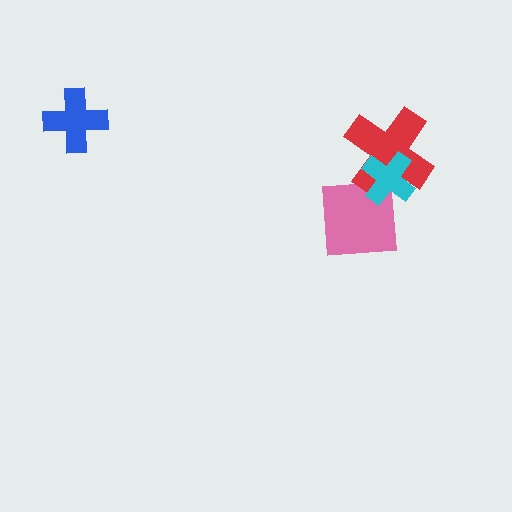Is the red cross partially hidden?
Yes, it is partially covered by another shape.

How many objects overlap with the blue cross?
0 objects overlap with the blue cross.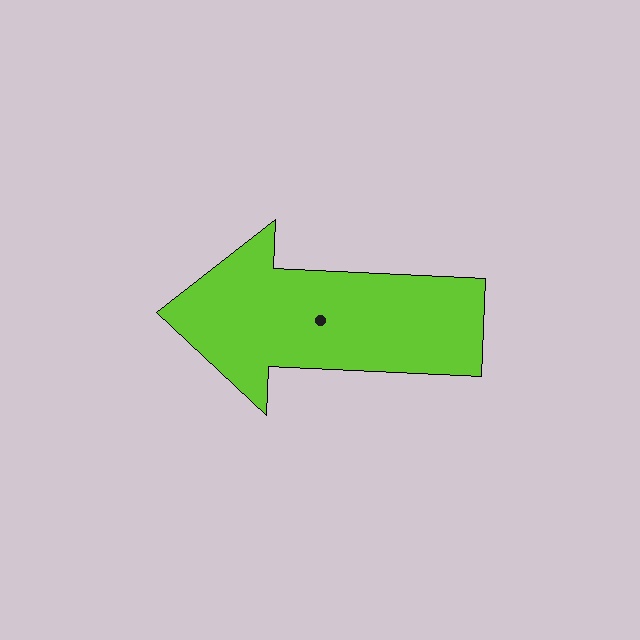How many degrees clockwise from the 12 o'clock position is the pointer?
Approximately 273 degrees.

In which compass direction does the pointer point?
West.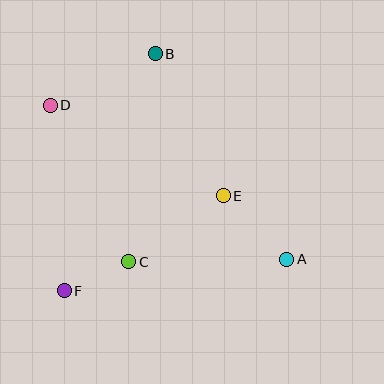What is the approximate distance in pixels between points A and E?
The distance between A and E is approximately 90 pixels.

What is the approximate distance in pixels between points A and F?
The distance between A and F is approximately 225 pixels.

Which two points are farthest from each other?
Points A and D are farthest from each other.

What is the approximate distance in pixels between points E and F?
The distance between E and F is approximately 185 pixels.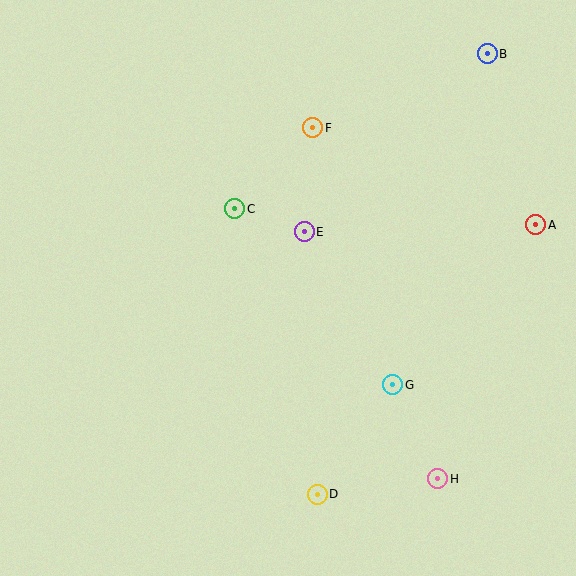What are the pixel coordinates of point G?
Point G is at (393, 385).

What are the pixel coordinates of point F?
Point F is at (313, 128).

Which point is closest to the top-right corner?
Point B is closest to the top-right corner.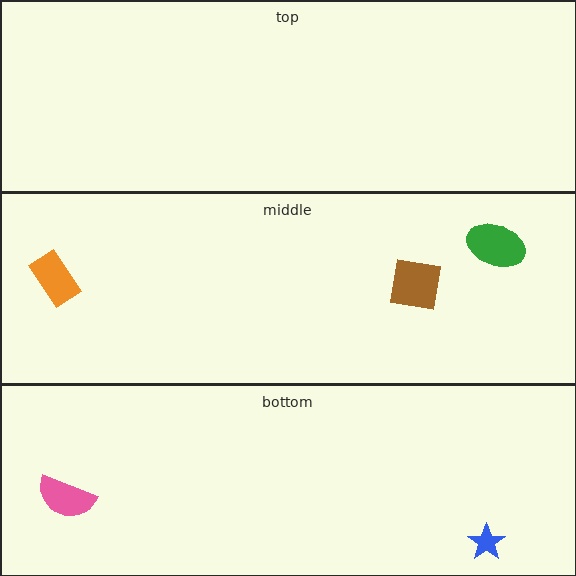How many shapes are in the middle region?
3.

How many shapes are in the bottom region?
2.